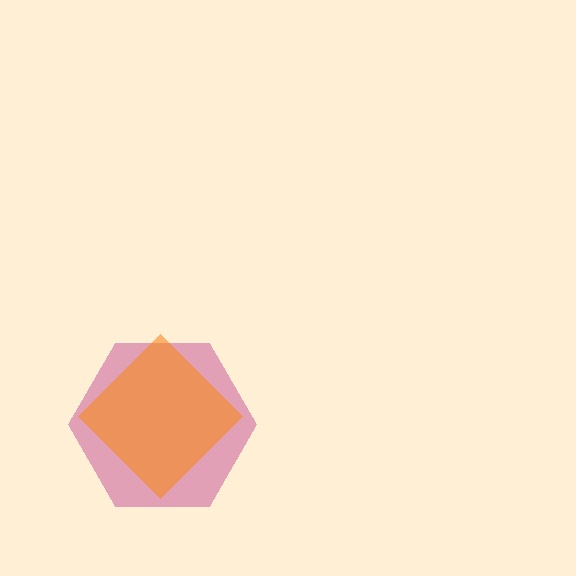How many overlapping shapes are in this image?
There are 2 overlapping shapes in the image.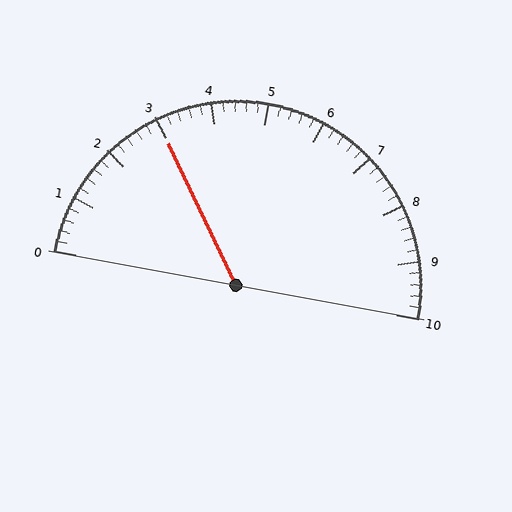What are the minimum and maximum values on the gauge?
The gauge ranges from 0 to 10.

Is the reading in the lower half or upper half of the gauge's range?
The reading is in the lower half of the range (0 to 10).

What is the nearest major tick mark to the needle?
The nearest major tick mark is 3.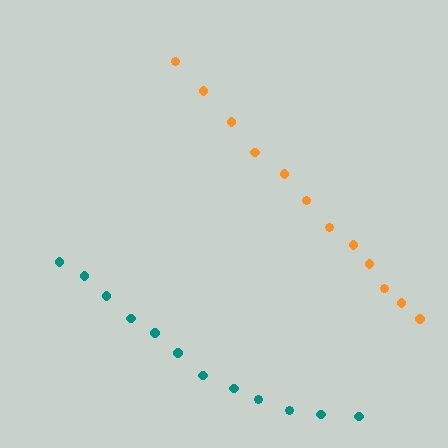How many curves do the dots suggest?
There are 2 distinct paths.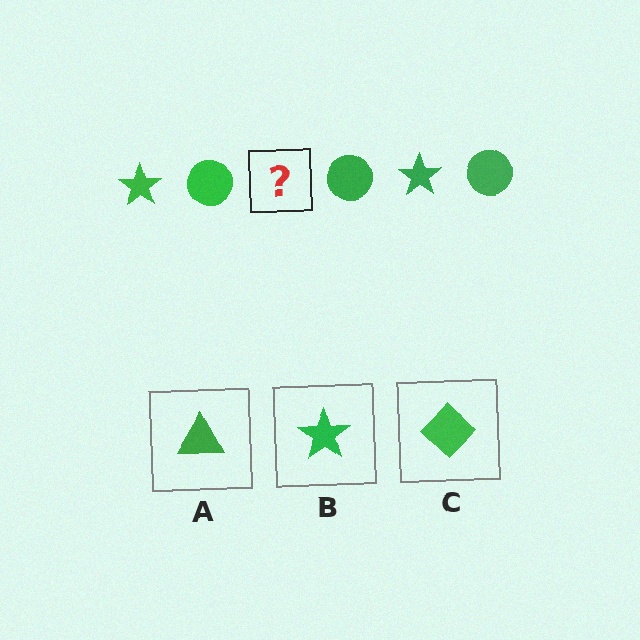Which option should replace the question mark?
Option B.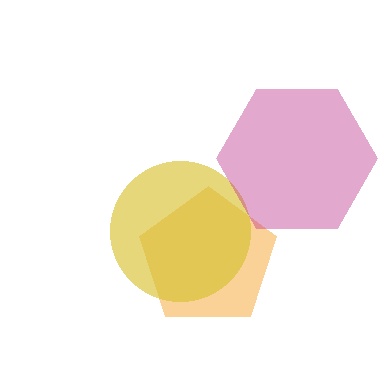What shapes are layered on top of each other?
The layered shapes are: an orange pentagon, a yellow circle, a magenta hexagon.